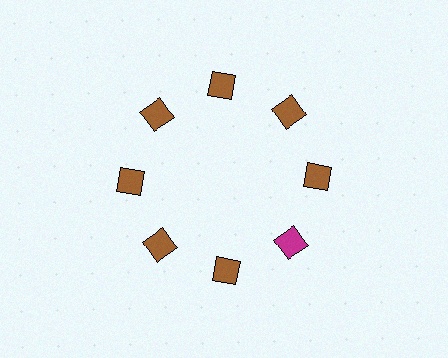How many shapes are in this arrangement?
There are 8 shapes arranged in a ring pattern.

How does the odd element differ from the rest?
It has a different color: magenta instead of brown.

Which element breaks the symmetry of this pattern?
The magenta diamond at roughly the 4 o'clock position breaks the symmetry. All other shapes are brown diamonds.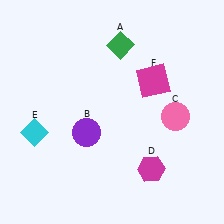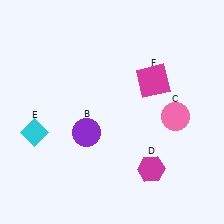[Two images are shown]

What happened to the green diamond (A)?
The green diamond (A) was removed in Image 2. It was in the top-right area of Image 1.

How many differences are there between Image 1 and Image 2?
There is 1 difference between the two images.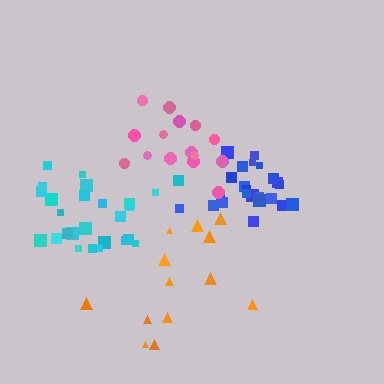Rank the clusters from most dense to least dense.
blue, cyan, pink, orange.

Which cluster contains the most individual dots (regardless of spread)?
Cyan (26).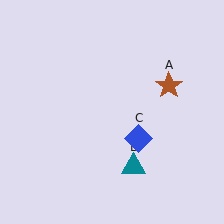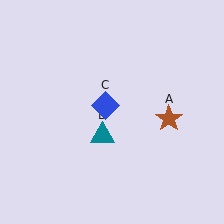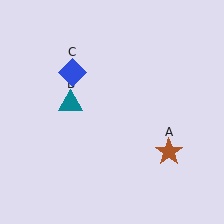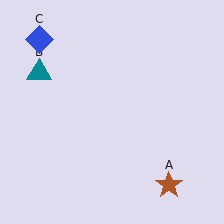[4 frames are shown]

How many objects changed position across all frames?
3 objects changed position: brown star (object A), teal triangle (object B), blue diamond (object C).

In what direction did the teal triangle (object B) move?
The teal triangle (object B) moved up and to the left.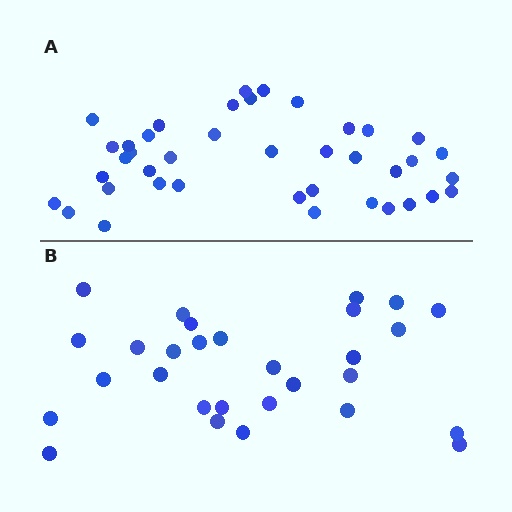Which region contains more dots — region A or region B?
Region A (the top region) has more dots.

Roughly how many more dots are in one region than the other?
Region A has roughly 12 or so more dots than region B.